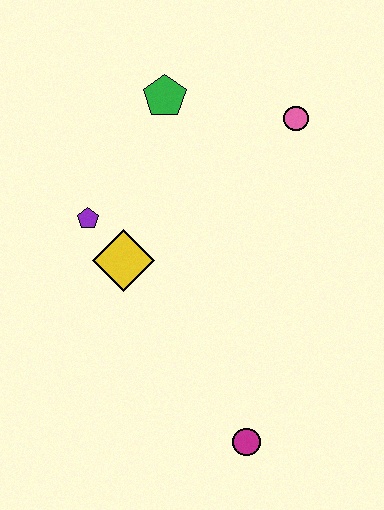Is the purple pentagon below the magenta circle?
No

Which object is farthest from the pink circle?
The magenta circle is farthest from the pink circle.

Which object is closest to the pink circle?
The green pentagon is closest to the pink circle.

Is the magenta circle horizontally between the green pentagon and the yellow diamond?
No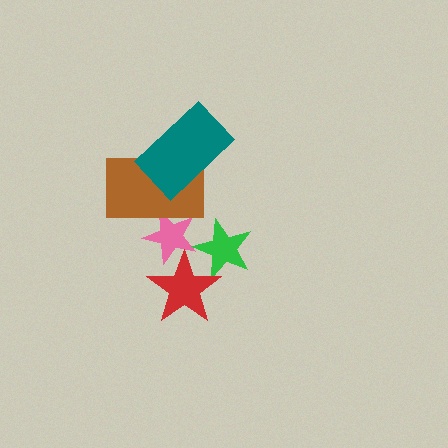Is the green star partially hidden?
Yes, it is partially covered by another shape.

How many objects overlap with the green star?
2 objects overlap with the green star.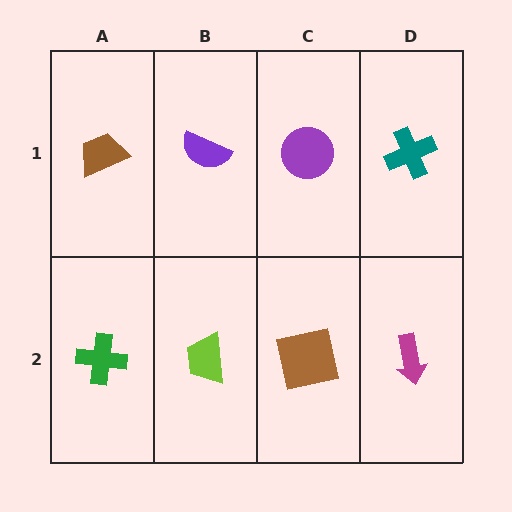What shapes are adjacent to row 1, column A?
A green cross (row 2, column A), a purple semicircle (row 1, column B).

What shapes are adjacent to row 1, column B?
A lime trapezoid (row 2, column B), a brown trapezoid (row 1, column A), a purple circle (row 1, column C).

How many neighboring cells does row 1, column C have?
3.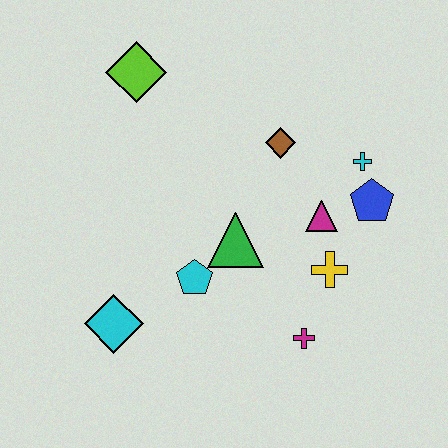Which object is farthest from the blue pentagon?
The cyan diamond is farthest from the blue pentagon.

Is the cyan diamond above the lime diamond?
No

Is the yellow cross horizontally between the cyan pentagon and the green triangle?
No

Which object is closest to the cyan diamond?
The cyan pentagon is closest to the cyan diamond.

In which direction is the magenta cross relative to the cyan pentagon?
The magenta cross is to the right of the cyan pentagon.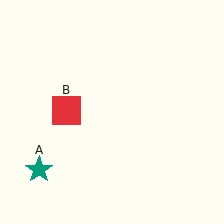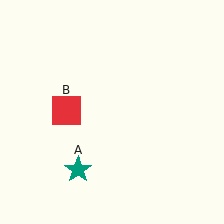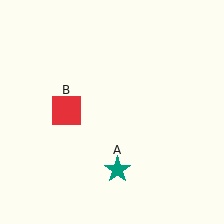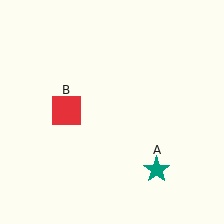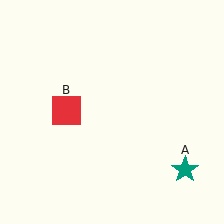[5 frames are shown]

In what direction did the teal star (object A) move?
The teal star (object A) moved right.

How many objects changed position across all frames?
1 object changed position: teal star (object A).